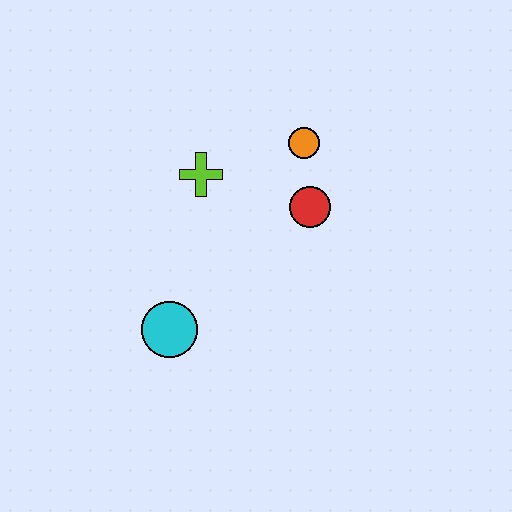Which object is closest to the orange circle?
The red circle is closest to the orange circle.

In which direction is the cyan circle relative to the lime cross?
The cyan circle is below the lime cross.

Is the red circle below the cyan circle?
No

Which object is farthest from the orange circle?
The cyan circle is farthest from the orange circle.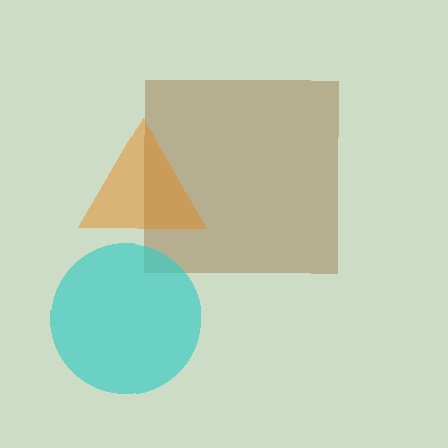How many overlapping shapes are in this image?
There are 3 overlapping shapes in the image.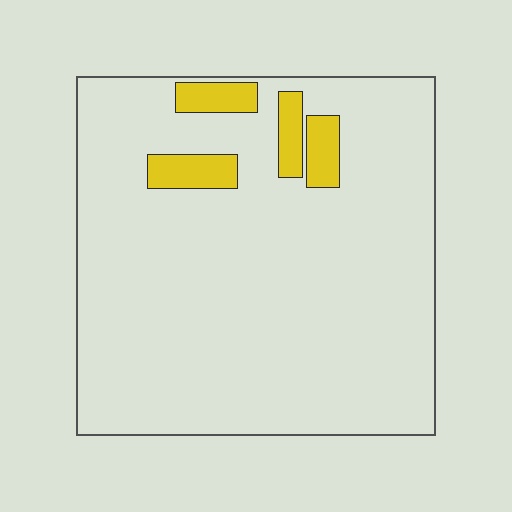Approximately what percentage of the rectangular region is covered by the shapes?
Approximately 10%.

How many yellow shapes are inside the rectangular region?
4.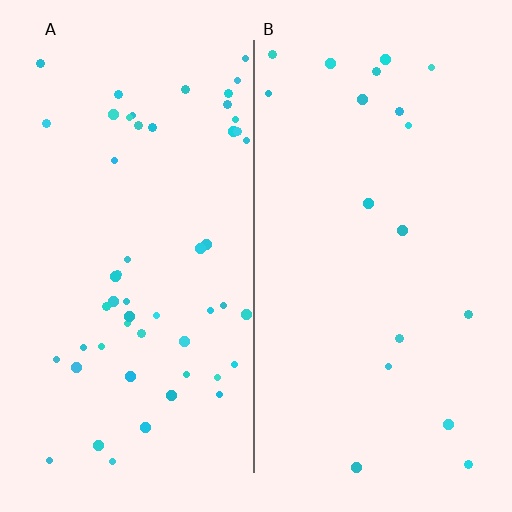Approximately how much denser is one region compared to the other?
Approximately 2.9× — region A over region B.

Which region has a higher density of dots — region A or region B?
A (the left).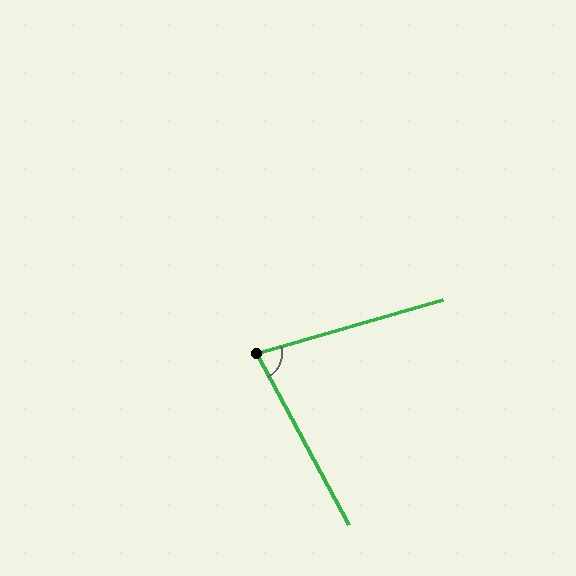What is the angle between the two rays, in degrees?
Approximately 78 degrees.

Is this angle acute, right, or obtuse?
It is acute.